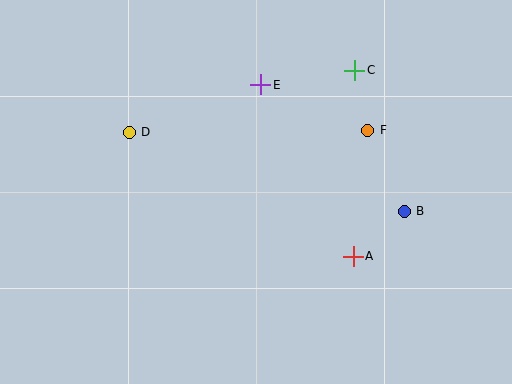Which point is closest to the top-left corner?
Point D is closest to the top-left corner.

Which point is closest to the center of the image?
Point E at (261, 85) is closest to the center.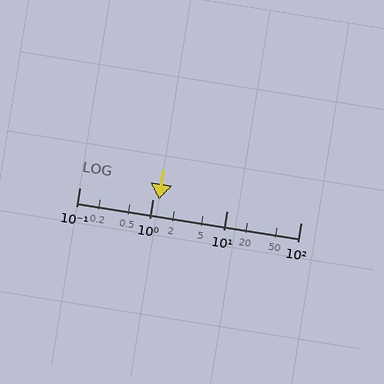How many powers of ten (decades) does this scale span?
The scale spans 3 decades, from 0.1 to 100.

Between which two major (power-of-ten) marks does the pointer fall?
The pointer is between 1 and 10.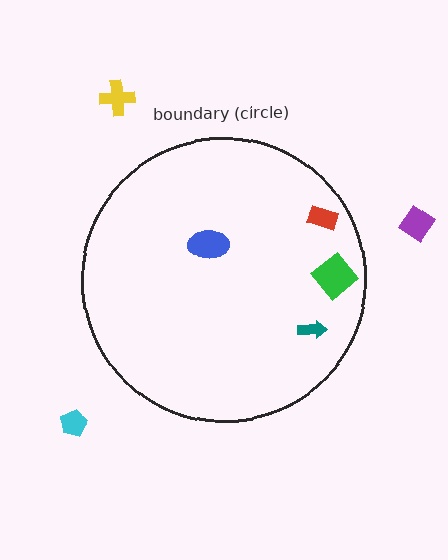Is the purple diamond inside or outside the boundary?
Outside.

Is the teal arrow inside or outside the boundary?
Inside.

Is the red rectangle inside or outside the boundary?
Inside.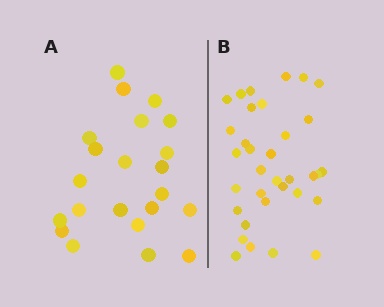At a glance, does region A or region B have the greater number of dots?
Region B (the right region) has more dots.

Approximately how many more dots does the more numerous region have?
Region B has roughly 12 or so more dots than region A.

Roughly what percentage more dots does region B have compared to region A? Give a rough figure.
About 55% more.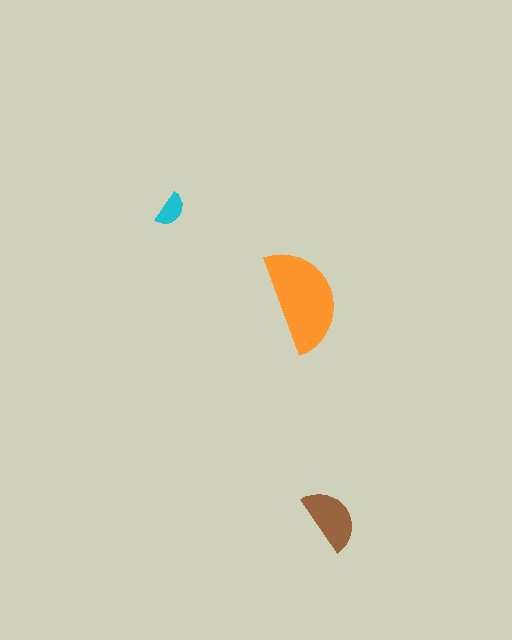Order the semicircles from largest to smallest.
the orange one, the brown one, the cyan one.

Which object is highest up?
The cyan semicircle is topmost.